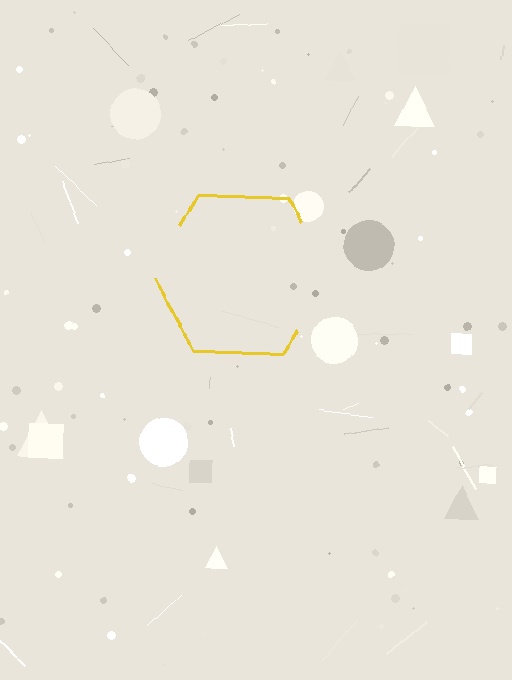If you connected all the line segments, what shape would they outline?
They would outline a hexagon.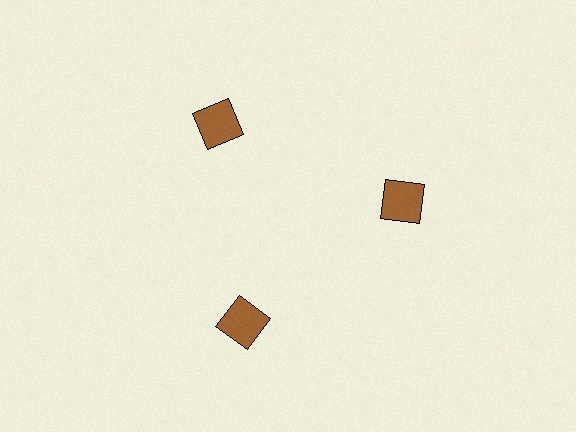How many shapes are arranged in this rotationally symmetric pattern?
There are 3 shapes, arranged in 3 groups of 1.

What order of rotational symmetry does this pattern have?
This pattern has 3-fold rotational symmetry.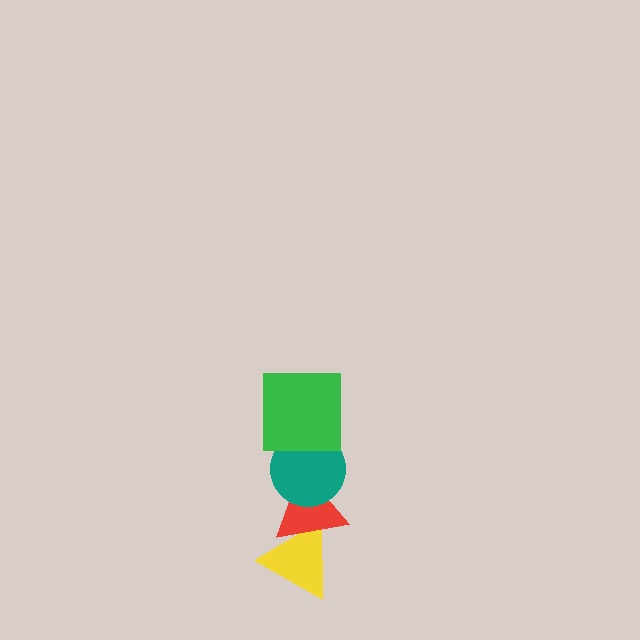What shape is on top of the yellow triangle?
The red triangle is on top of the yellow triangle.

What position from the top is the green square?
The green square is 1st from the top.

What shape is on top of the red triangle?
The teal circle is on top of the red triangle.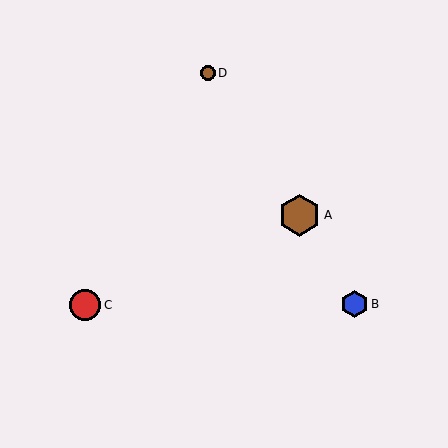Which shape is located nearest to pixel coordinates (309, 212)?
The brown hexagon (labeled A) at (300, 215) is nearest to that location.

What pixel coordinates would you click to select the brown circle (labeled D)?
Click at (208, 73) to select the brown circle D.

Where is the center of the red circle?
The center of the red circle is at (85, 305).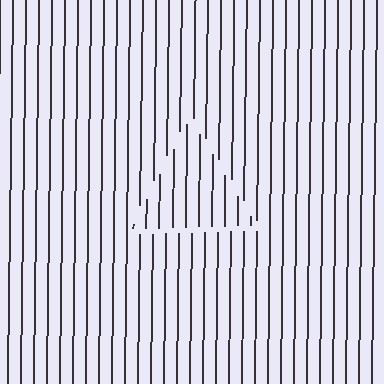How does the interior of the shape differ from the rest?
The interior of the shape contains the same grating, shifted by half a period — the contour is defined by the phase discontinuity where line-ends from the inner and outer gratings abut.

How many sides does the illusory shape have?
3 sides — the line-ends trace a triangle.